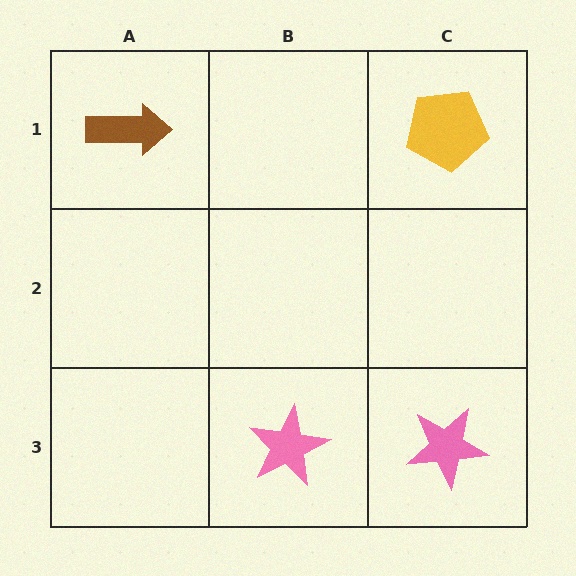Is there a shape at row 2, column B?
No, that cell is empty.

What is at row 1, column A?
A brown arrow.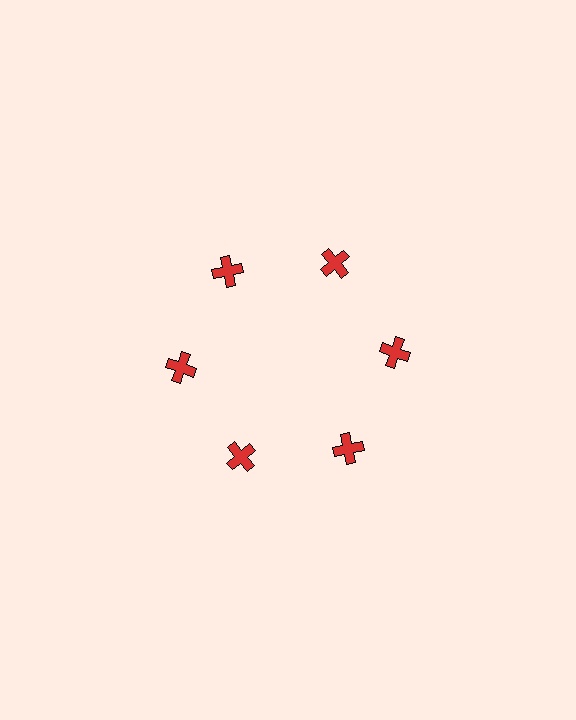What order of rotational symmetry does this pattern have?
This pattern has 6-fold rotational symmetry.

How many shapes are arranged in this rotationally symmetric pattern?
There are 6 shapes, arranged in 6 groups of 1.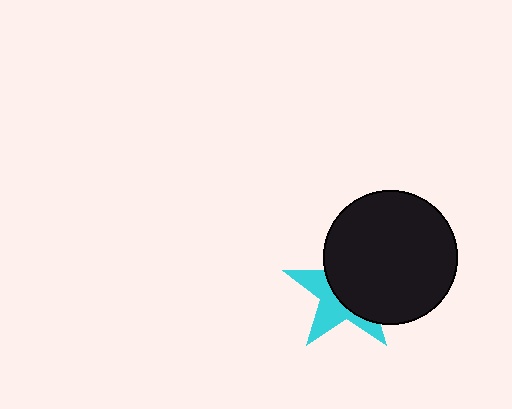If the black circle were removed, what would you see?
You would see the complete cyan star.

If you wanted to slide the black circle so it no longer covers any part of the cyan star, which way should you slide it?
Slide it toward the upper-right — that is the most direct way to separate the two shapes.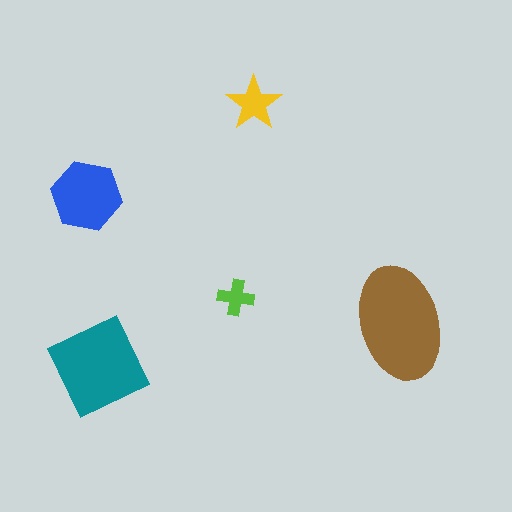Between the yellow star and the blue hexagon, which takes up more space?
The blue hexagon.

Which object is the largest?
The brown ellipse.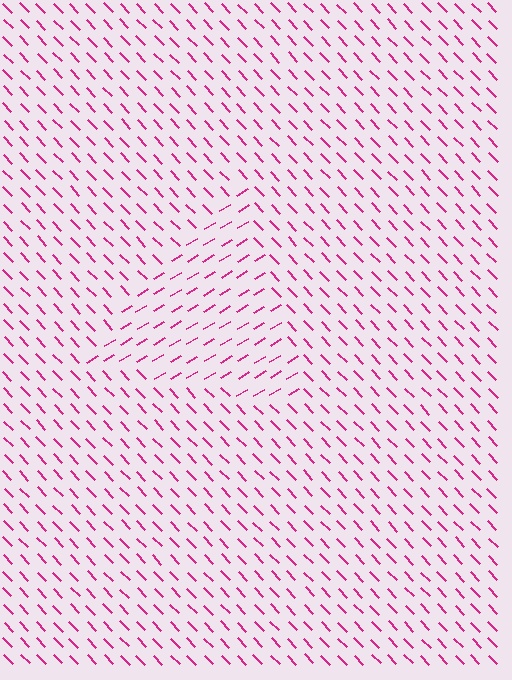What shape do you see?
I see a triangle.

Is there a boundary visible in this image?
Yes, there is a texture boundary formed by a change in line orientation.